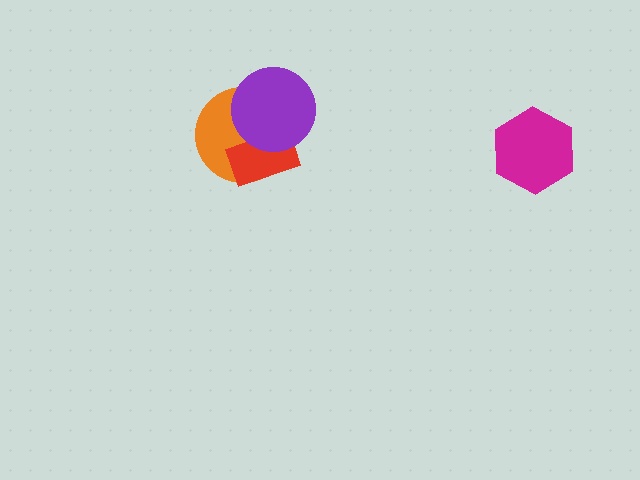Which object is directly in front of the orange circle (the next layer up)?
The red rectangle is directly in front of the orange circle.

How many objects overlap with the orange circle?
2 objects overlap with the orange circle.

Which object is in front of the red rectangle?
The purple circle is in front of the red rectangle.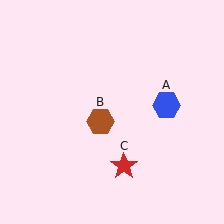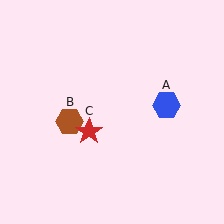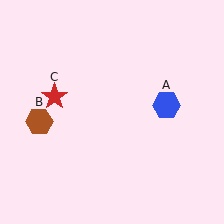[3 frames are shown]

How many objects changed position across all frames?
2 objects changed position: brown hexagon (object B), red star (object C).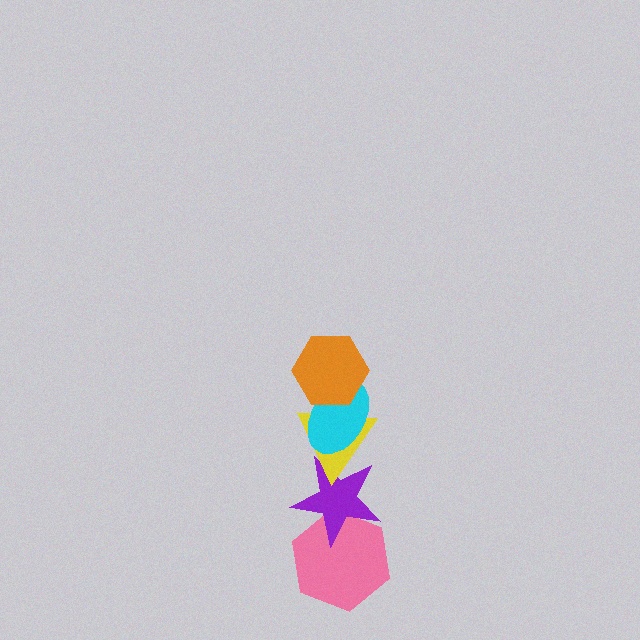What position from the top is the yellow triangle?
The yellow triangle is 3rd from the top.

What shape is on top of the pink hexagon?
The purple star is on top of the pink hexagon.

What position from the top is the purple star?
The purple star is 4th from the top.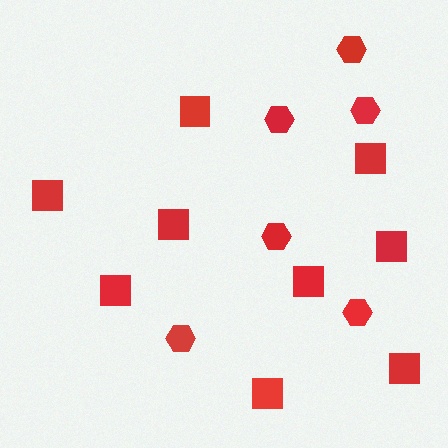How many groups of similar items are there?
There are 2 groups: one group of squares (9) and one group of hexagons (6).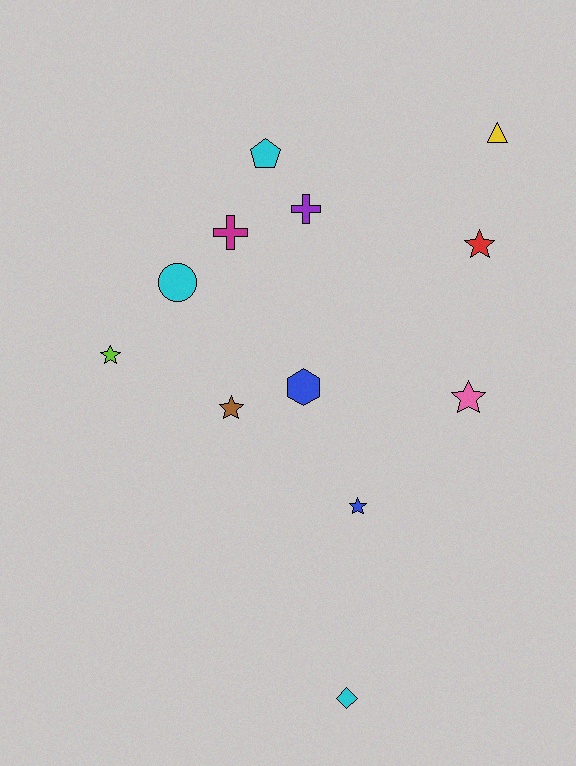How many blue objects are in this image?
There are 2 blue objects.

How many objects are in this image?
There are 12 objects.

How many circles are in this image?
There is 1 circle.